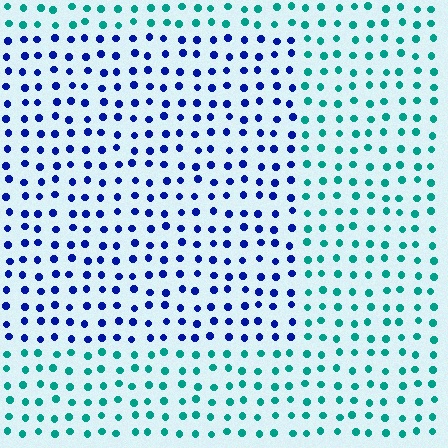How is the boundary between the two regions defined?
The boundary is defined purely by a slight shift in hue (about 61 degrees). Spacing, size, and orientation are identical on both sides.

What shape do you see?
I see a rectangle.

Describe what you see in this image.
The image is filled with small teal elements in a uniform arrangement. A rectangle-shaped region is visible where the elements are tinted to a slightly different hue, forming a subtle color boundary.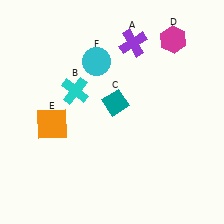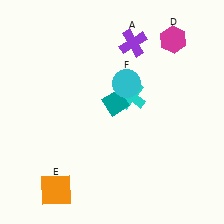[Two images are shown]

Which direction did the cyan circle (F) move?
The cyan circle (F) moved right.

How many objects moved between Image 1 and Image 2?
3 objects moved between the two images.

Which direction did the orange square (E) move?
The orange square (E) moved down.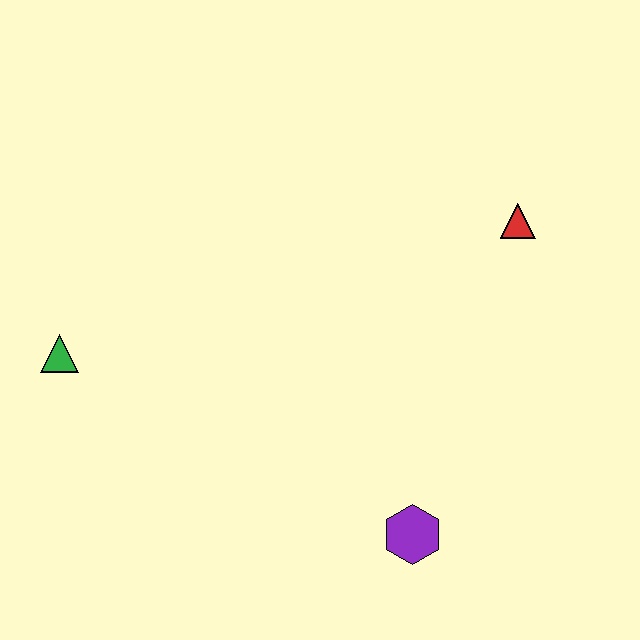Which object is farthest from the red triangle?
The green triangle is farthest from the red triangle.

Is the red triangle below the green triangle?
No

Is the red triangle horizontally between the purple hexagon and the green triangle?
No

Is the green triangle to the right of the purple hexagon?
No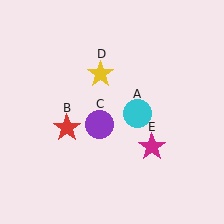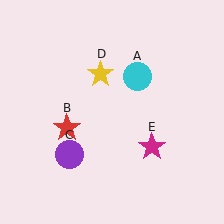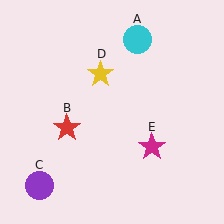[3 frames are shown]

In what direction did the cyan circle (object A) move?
The cyan circle (object A) moved up.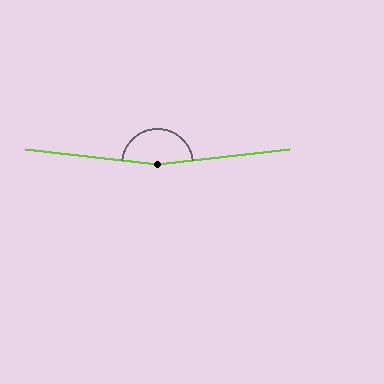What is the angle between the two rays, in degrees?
Approximately 167 degrees.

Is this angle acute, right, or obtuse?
It is obtuse.